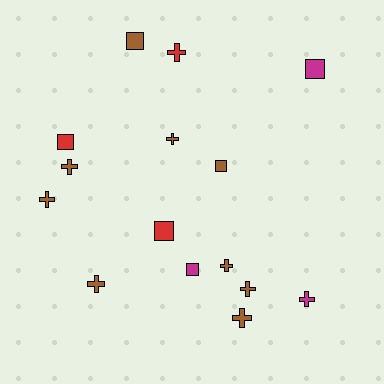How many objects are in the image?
There are 15 objects.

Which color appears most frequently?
Brown, with 9 objects.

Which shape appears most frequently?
Cross, with 9 objects.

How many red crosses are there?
There is 1 red cross.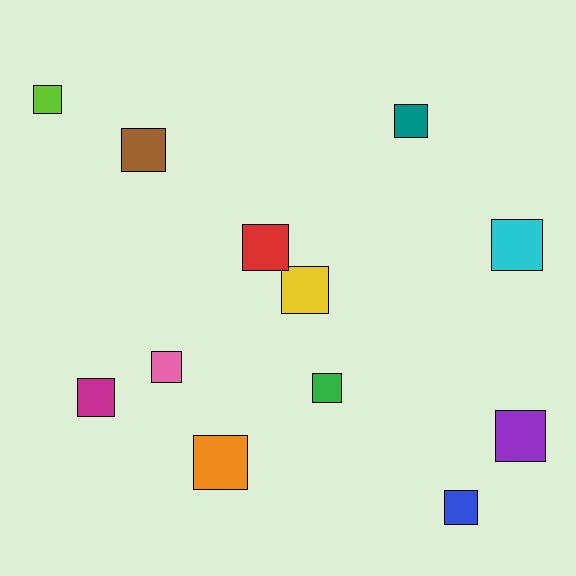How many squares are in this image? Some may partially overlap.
There are 12 squares.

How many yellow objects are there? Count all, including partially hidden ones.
There is 1 yellow object.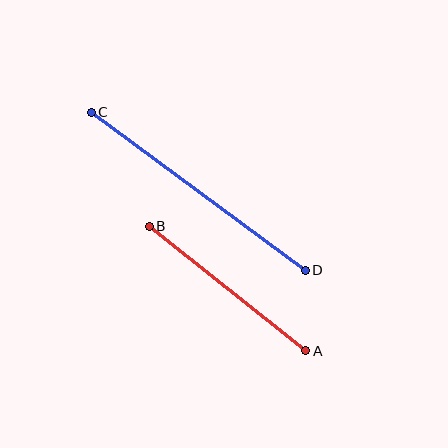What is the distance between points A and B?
The distance is approximately 200 pixels.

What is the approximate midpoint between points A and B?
The midpoint is at approximately (227, 289) pixels.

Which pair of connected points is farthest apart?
Points C and D are farthest apart.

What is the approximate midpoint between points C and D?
The midpoint is at approximately (198, 191) pixels.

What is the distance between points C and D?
The distance is approximately 266 pixels.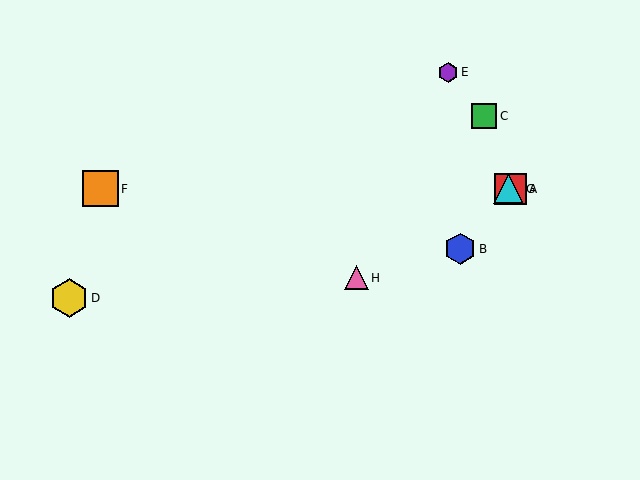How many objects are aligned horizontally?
3 objects (A, F, G) are aligned horizontally.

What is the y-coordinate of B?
Object B is at y≈249.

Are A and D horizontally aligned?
No, A is at y≈189 and D is at y≈298.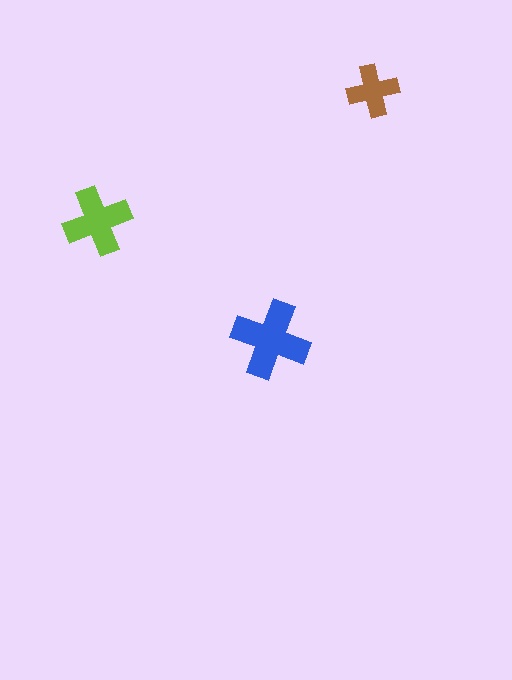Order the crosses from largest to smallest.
the blue one, the lime one, the brown one.